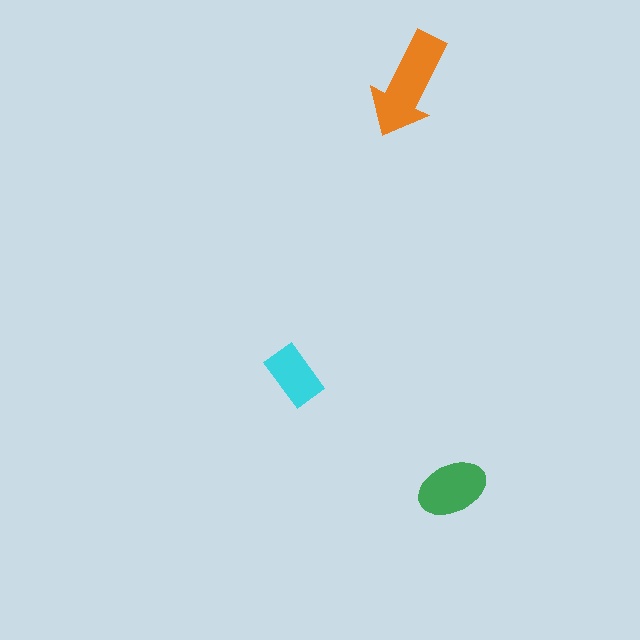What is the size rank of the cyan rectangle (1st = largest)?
3rd.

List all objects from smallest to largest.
The cyan rectangle, the green ellipse, the orange arrow.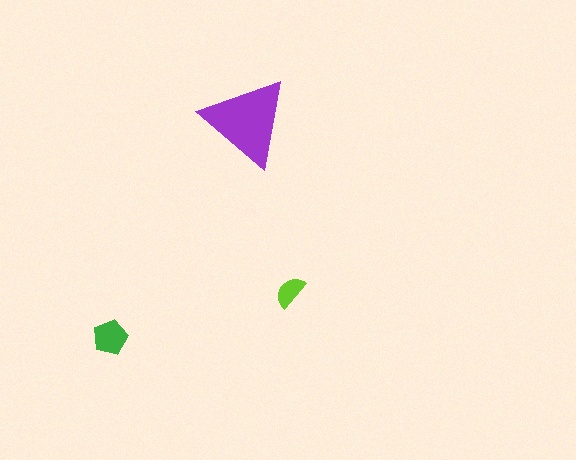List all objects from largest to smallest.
The purple triangle, the green pentagon, the lime semicircle.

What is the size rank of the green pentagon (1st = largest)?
2nd.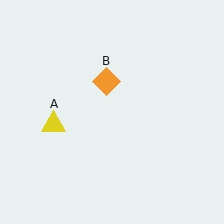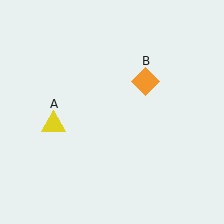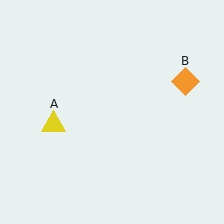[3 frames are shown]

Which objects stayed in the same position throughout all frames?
Yellow triangle (object A) remained stationary.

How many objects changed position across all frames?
1 object changed position: orange diamond (object B).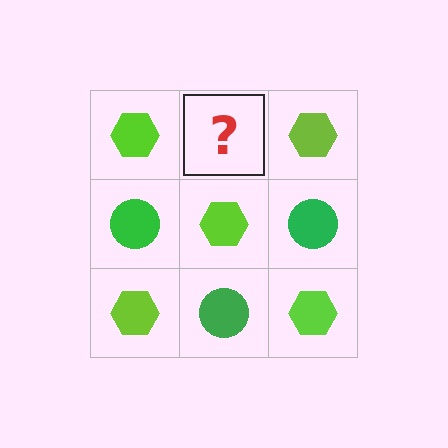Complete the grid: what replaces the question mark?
The question mark should be replaced with a green circle.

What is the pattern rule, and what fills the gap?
The rule is that it alternates lime hexagon and green circle in a checkerboard pattern. The gap should be filled with a green circle.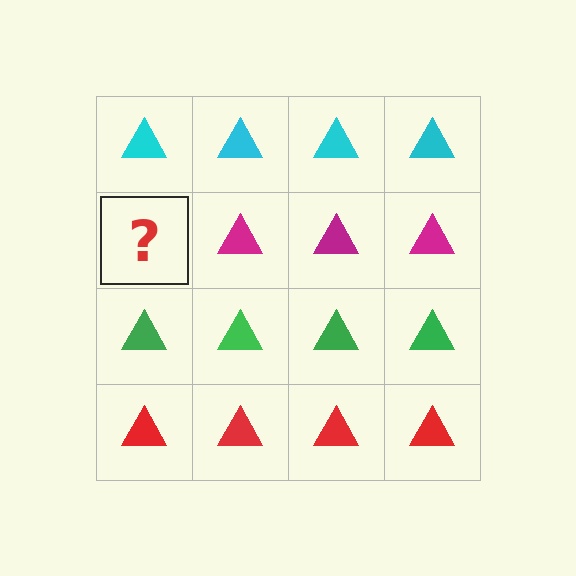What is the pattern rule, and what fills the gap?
The rule is that each row has a consistent color. The gap should be filled with a magenta triangle.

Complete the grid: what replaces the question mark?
The question mark should be replaced with a magenta triangle.